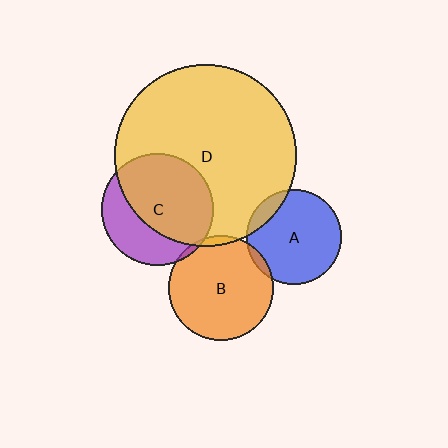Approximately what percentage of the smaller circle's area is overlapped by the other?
Approximately 5%.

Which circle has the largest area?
Circle D (yellow).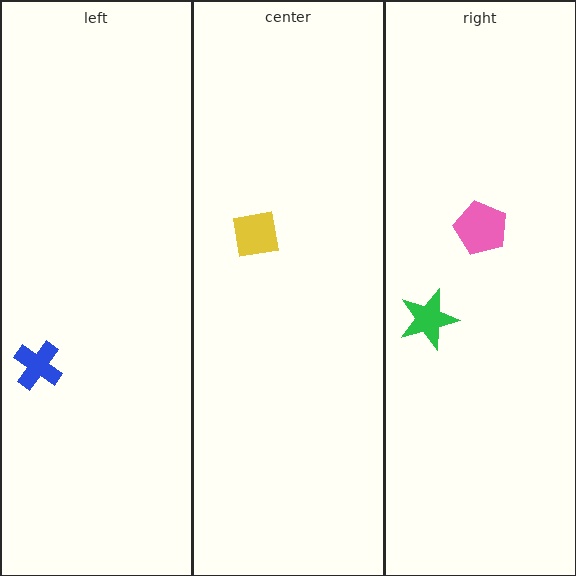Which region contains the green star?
The right region.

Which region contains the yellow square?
The center region.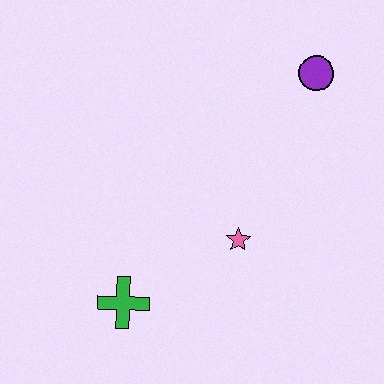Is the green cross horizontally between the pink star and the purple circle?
No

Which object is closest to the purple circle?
The pink star is closest to the purple circle.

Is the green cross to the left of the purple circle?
Yes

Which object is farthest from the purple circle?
The green cross is farthest from the purple circle.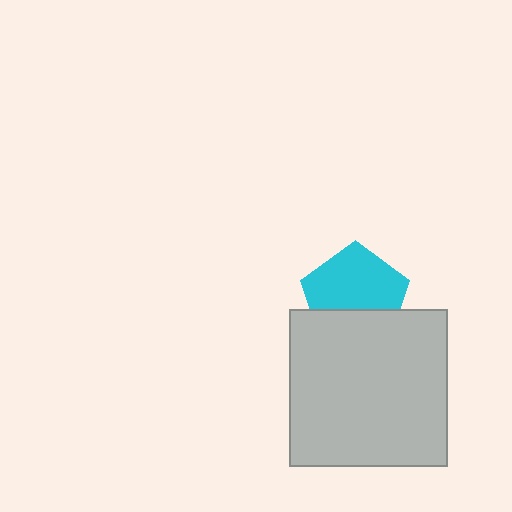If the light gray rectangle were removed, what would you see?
You would see the complete cyan pentagon.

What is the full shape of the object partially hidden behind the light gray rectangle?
The partially hidden object is a cyan pentagon.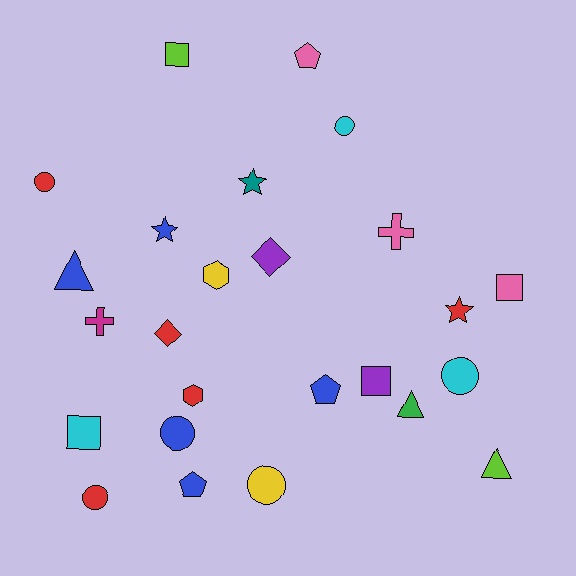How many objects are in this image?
There are 25 objects.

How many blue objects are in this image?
There are 5 blue objects.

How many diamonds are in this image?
There are 2 diamonds.